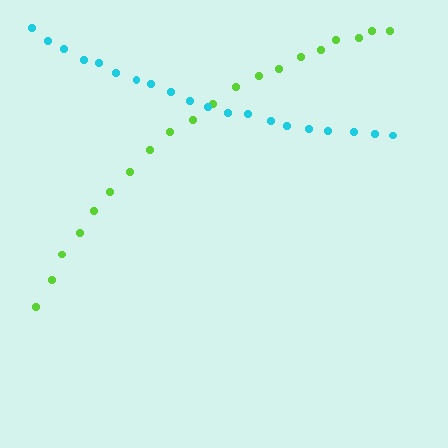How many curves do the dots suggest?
There are 2 distinct paths.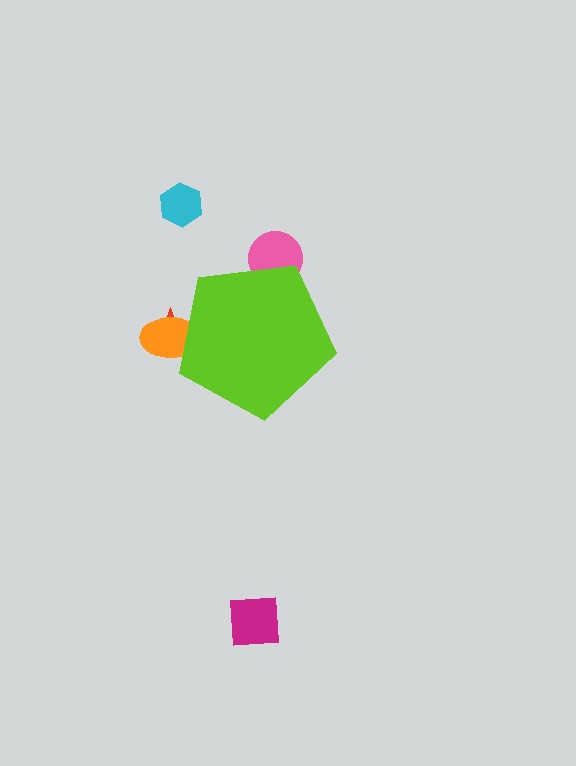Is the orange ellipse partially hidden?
Yes, the orange ellipse is partially hidden behind the lime pentagon.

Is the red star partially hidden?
Yes, the red star is partially hidden behind the lime pentagon.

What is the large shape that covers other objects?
A lime pentagon.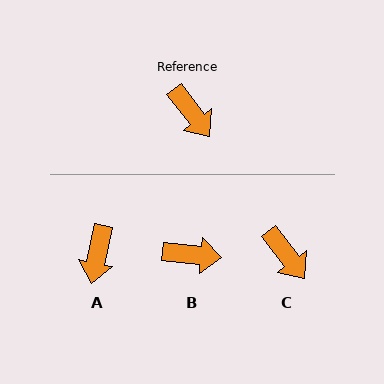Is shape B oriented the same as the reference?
No, it is off by about 47 degrees.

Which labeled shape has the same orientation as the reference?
C.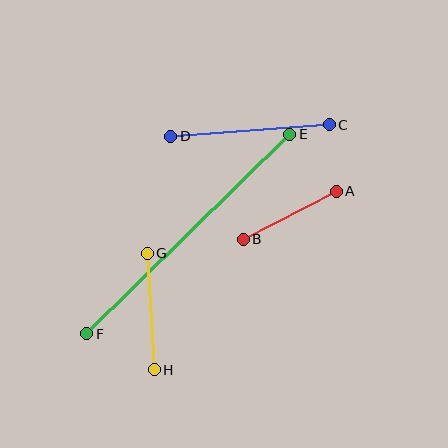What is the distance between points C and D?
The distance is approximately 159 pixels.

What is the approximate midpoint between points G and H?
The midpoint is at approximately (151, 312) pixels.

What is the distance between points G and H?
The distance is approximately 116 pixels.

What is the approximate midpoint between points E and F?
The midpoint is at approximately (188, 234) pixels.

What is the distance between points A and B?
The distance is approximately 105 pixels.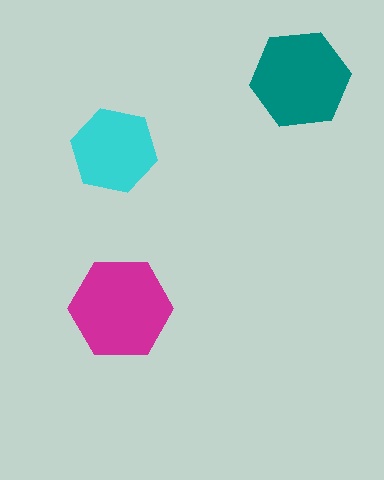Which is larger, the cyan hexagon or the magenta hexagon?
The magenta one.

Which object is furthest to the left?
The cyan hexagon is leftmost.